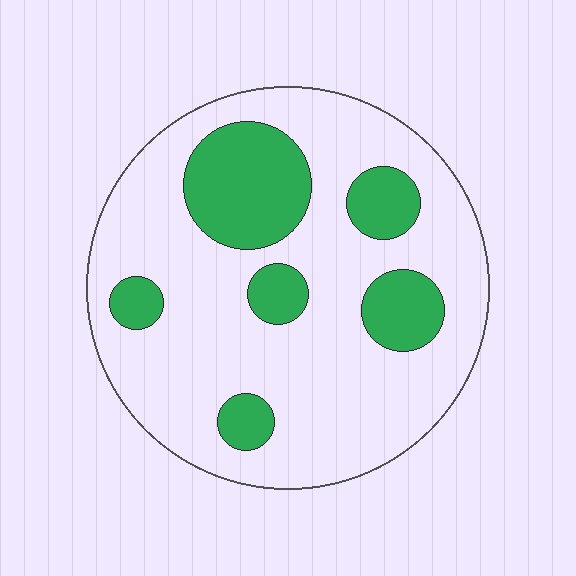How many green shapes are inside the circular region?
6.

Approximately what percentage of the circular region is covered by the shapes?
Approximately 25%.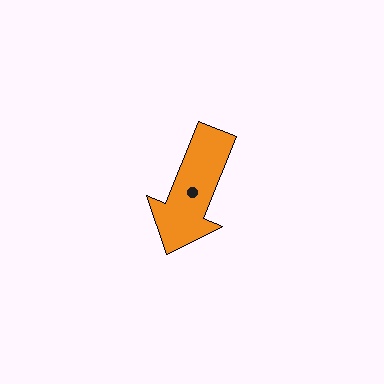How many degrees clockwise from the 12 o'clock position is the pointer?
Approximately 202 degrees.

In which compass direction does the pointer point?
South.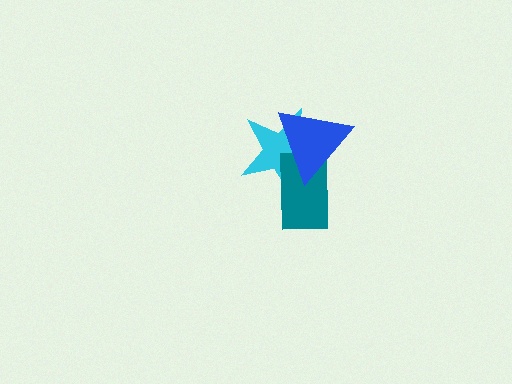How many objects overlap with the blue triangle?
2 objects overlap with the blue triangle.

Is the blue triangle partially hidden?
No, no other shape covers it.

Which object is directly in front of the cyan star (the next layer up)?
The teal rectangle is directly in front of the cyan star.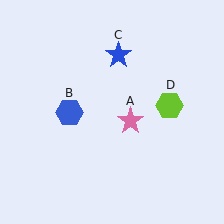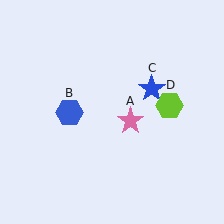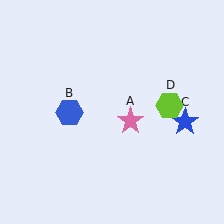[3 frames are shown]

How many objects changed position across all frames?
1 object changed position: blue star (object C).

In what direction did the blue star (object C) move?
The blue star (object C) moved down and to the right.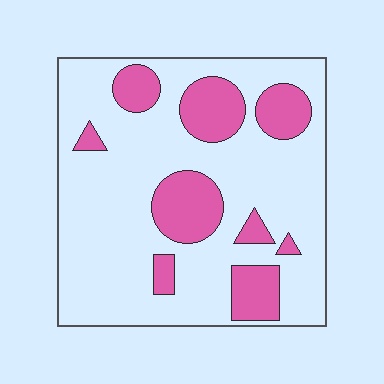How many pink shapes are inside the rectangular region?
9.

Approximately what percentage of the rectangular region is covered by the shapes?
Approximately 25%.